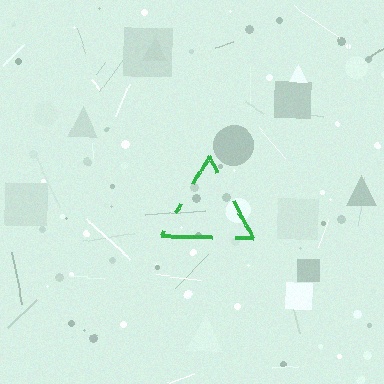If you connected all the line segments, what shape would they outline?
They would outline a triangle.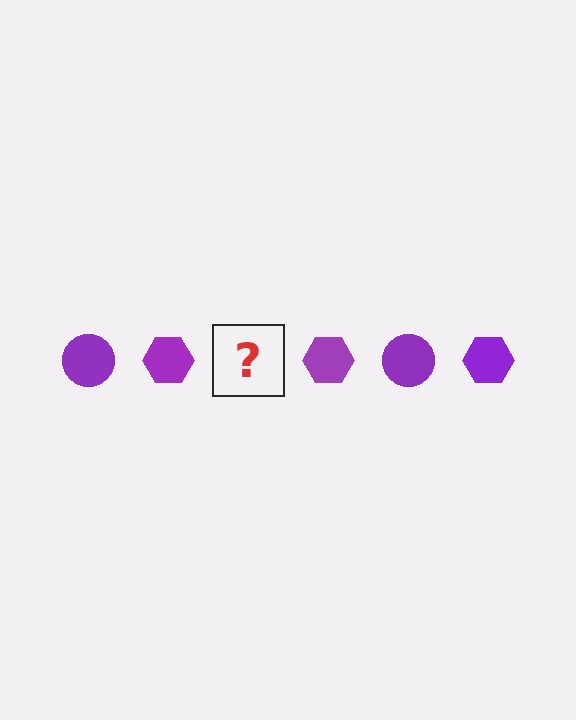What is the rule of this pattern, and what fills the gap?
The rule is that the pattern cycles through circle, hexagon shapes in purple. The gap should be filled with a purple circle.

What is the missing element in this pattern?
The missing element is a purple circle.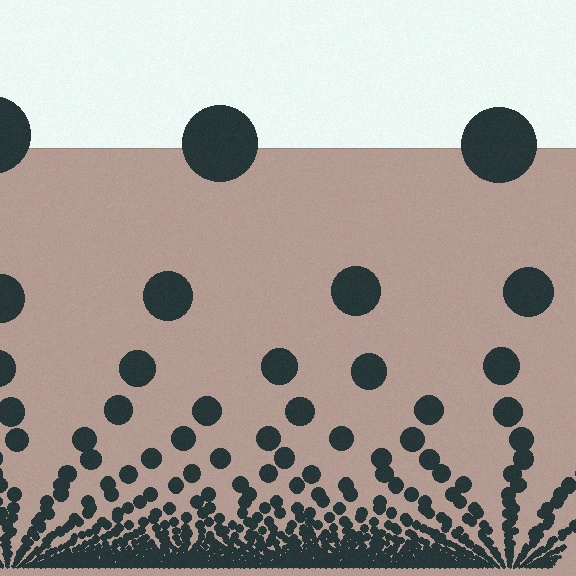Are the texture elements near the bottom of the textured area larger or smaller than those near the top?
Smaller. The gradient is inverted — elements near the bottom are smaller and denser.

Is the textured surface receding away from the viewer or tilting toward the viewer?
The surface appears to tilt toward the viewer. Texture elements get larger and sparser toward the top.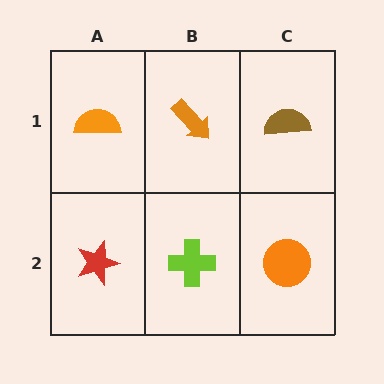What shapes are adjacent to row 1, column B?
A lime cross (row 2, column B), an orange semicircle (row 1, column A), a brown semicircle (row 1, column C).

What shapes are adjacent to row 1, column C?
An orange circle (row 2, column C), an orange arrow (row 1, column B).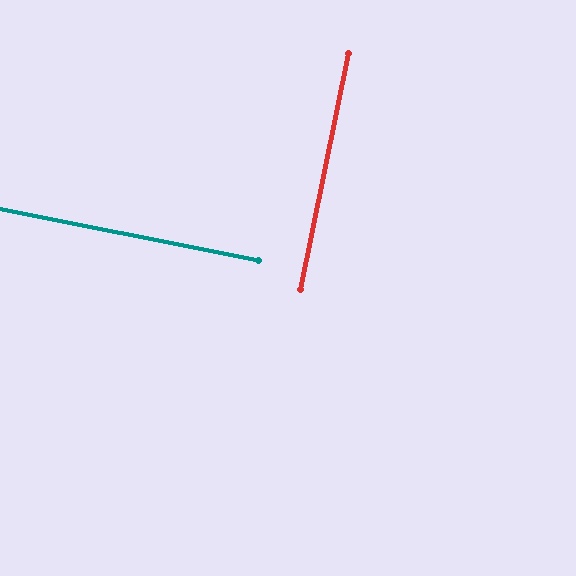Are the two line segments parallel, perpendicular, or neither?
Perpendicular — they meet at approximately 90°.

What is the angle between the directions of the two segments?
Approximately 90 degrees.